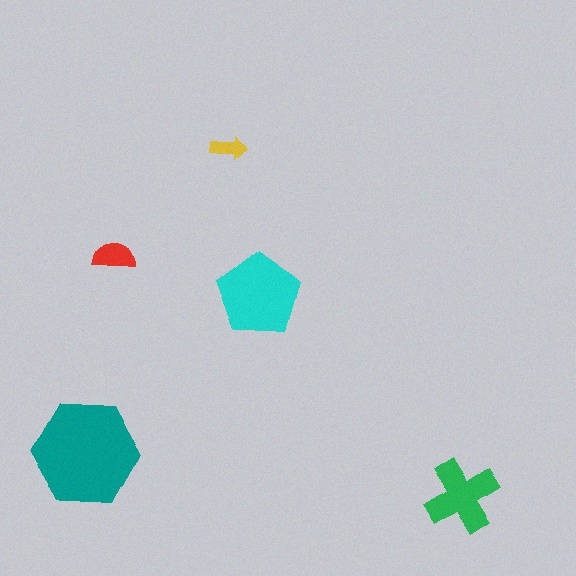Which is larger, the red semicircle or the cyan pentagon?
The cyan pentagon.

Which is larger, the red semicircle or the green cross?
The green cross.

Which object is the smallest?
The yellow arrow.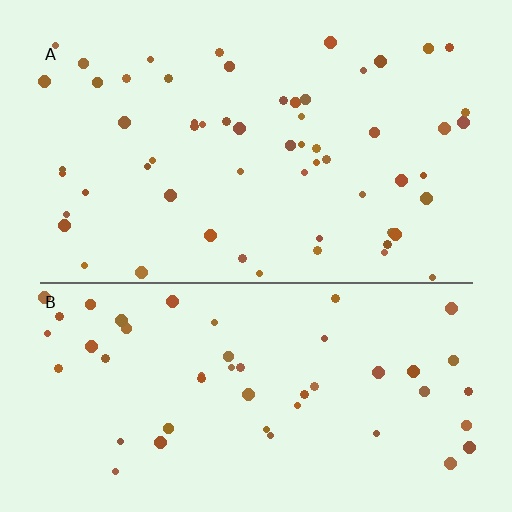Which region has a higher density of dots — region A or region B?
A (the top).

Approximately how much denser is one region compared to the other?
Approximately 1.2× — region A over region B.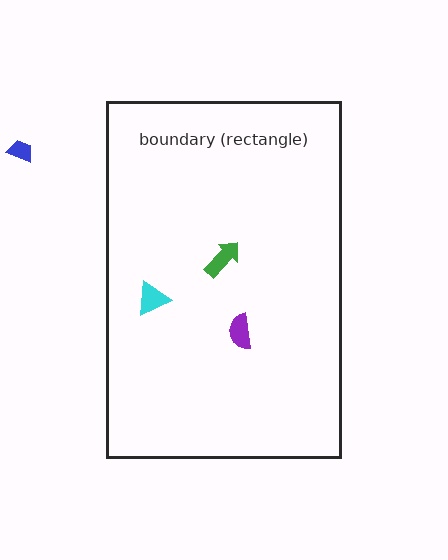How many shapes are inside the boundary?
3 inside, 1 outside.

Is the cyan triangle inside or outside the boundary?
Inside.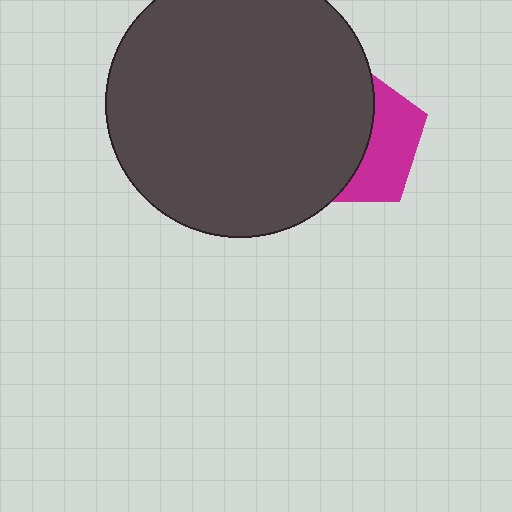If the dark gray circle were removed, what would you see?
You would see the complete magenta pentagon.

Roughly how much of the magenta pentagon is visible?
A small part of it is visible (roughly 40%).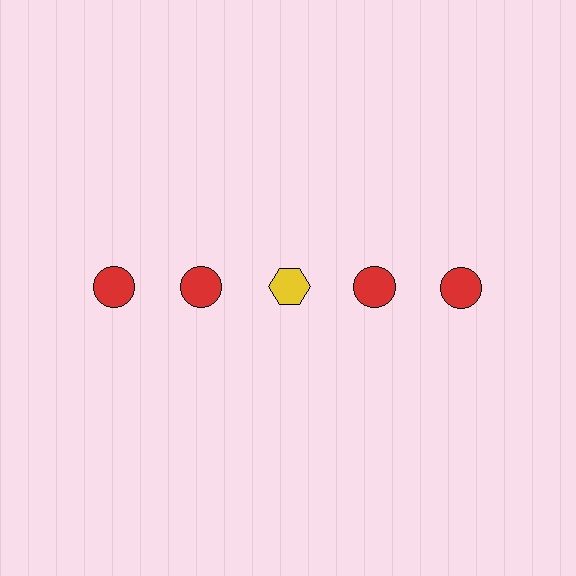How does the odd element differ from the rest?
It differs in both color (yellow instead of red) and shape (hexagon instead of circle).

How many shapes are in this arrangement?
There are 5 shapes arranged in a grid pattern.